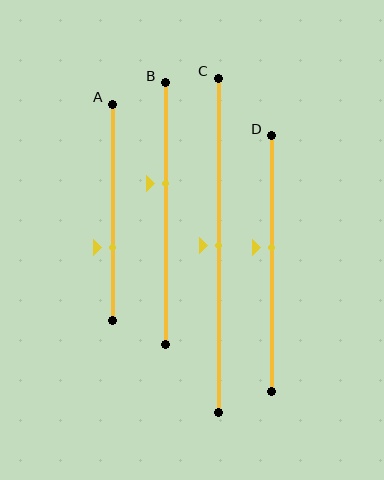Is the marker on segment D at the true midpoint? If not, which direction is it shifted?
No, the marker on segment D is shifted upward by about 6% of the segment length.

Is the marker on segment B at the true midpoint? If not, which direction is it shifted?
No, the marker on segment B is shifted upward by about 11% of the segment length.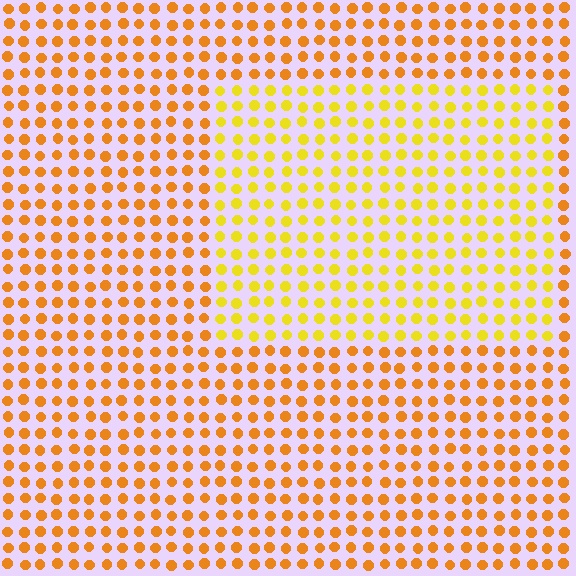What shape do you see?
I see a rectangle.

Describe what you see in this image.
The image is filled with small orange elements in a uniform arrangement. A rectangle-shaped region is visible where the elements are tinted to a slightly different hue, forming a subtle color boundary.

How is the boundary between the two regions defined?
The boundary is defined purely by a slight shift in hue (about 26 degrees). Spacing, size, and orientation are identical on both sides.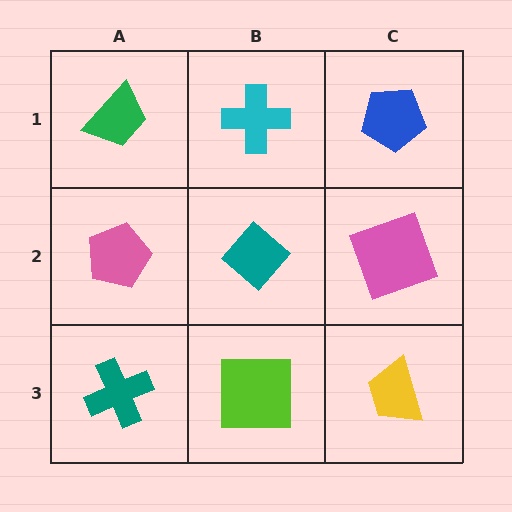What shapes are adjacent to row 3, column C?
A pink square (row 2, column C), a lime square (row 3, column B).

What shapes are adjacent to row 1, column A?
A pink pentagon (row 2, column A), a cyan cross (row 1, column B).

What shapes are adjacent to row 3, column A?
A pink pentagon (row 2, column A), a lime square (row 3, column B).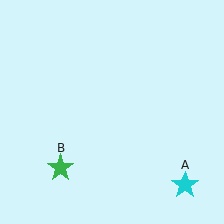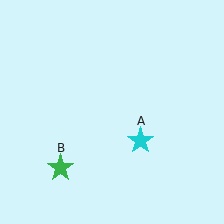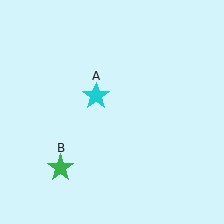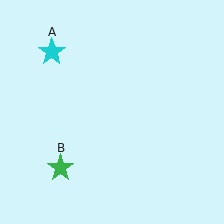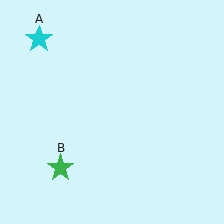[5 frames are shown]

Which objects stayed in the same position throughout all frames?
Green star (object B) remained stationary.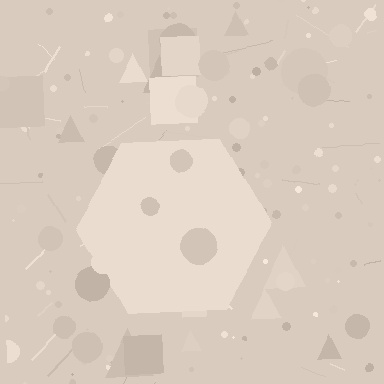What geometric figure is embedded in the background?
A hexagon is embedded in the background.